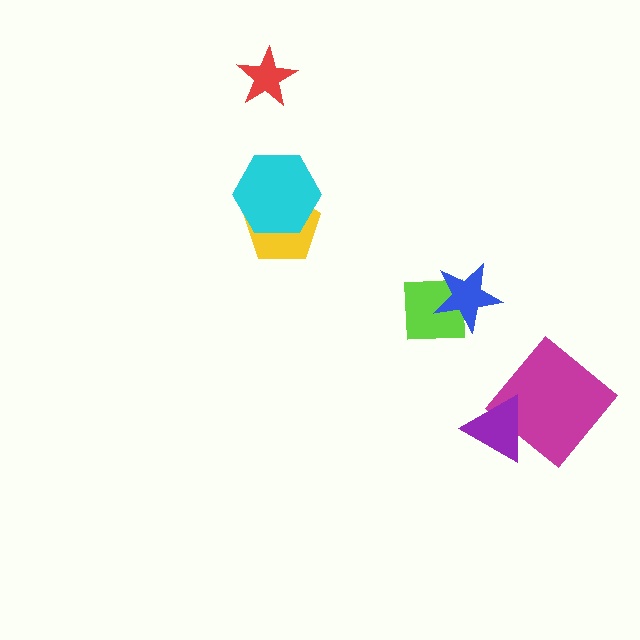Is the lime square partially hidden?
Yes, it is partially covered by another shape.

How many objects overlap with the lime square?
1 object overlaps with the lime square.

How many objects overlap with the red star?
0 objects overlap with the red star.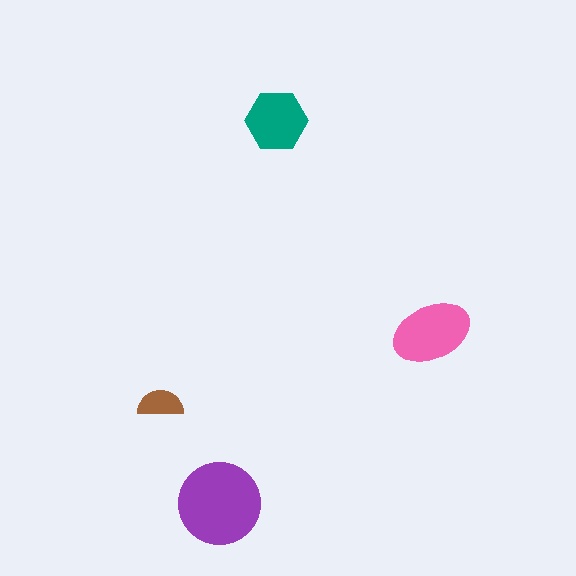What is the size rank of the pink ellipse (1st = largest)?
2nd.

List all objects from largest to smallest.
The purple circle, the pink ellipse, the teal hexagon, the brown semicircle.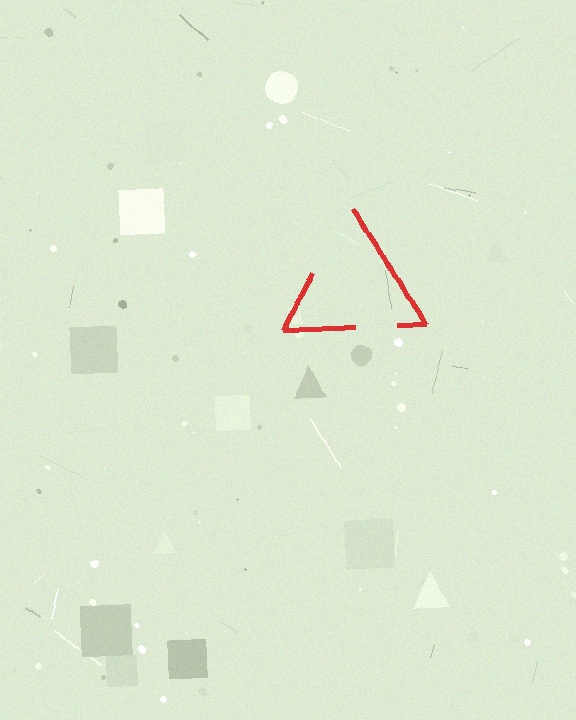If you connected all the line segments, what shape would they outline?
They would outline a triangle.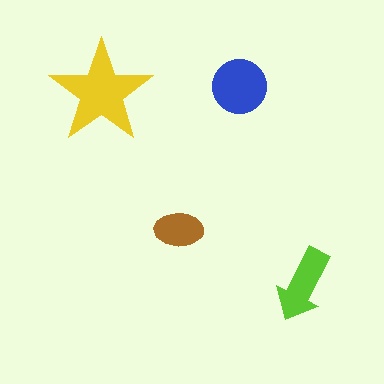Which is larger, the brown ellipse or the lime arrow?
The lime arrow.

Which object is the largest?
The yellow star.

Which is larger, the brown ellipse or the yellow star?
The yellow star.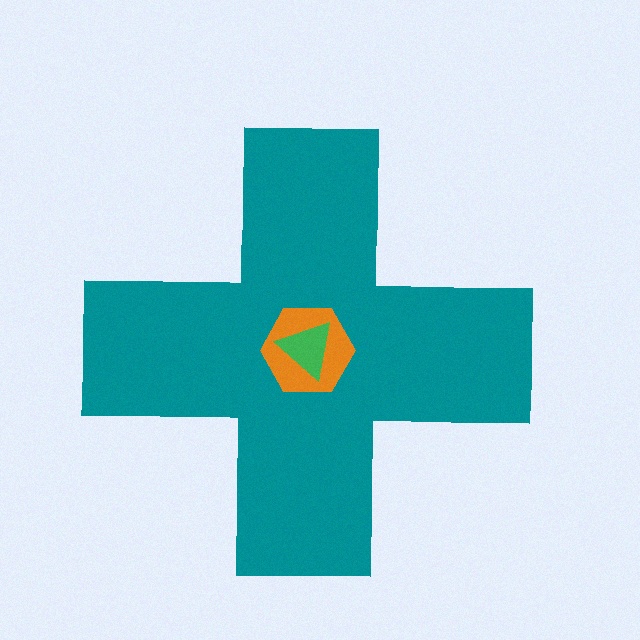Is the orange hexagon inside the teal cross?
Yes.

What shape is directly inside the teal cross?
The orange hexagon.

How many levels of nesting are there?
3.